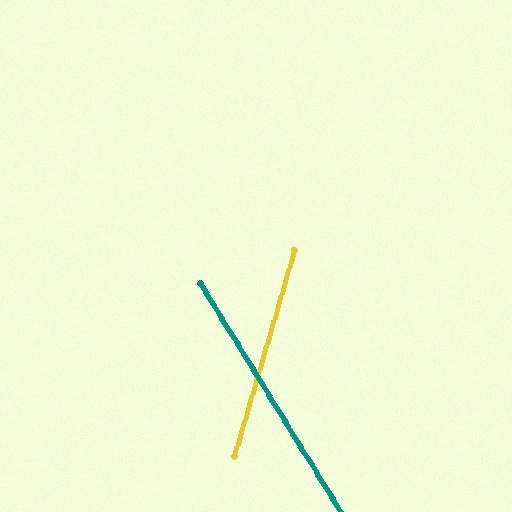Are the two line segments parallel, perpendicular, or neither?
Neither parallel nor perpendicular — they differ by about 48°.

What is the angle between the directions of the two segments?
Approximately 48 degrees.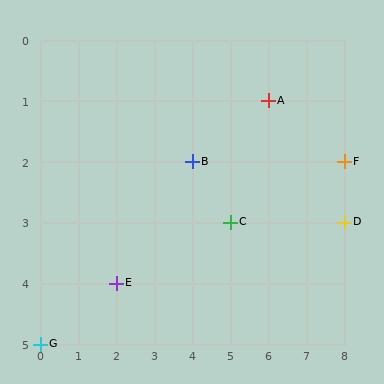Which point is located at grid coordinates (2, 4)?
Point E is at (2, 4).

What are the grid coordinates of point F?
Point F is at grid coordinates (8, 2).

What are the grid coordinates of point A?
Point A is at grid coordinates (6, 1).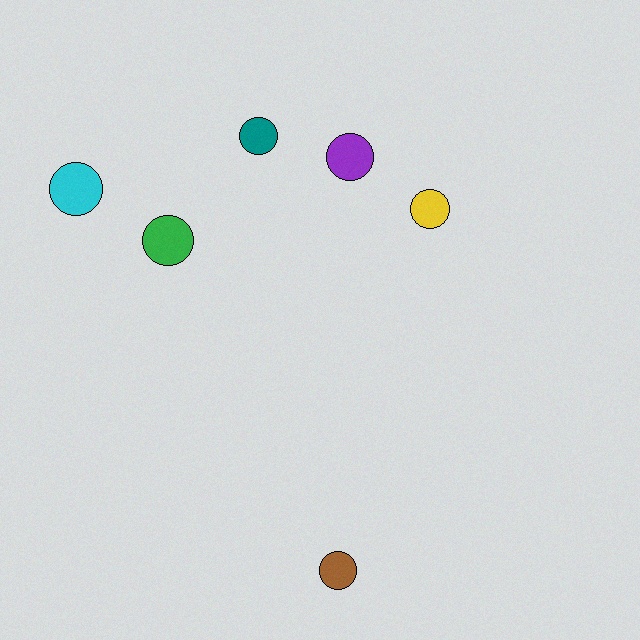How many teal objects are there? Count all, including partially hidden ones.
There is 1 teal object.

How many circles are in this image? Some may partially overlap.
There are 6 circles.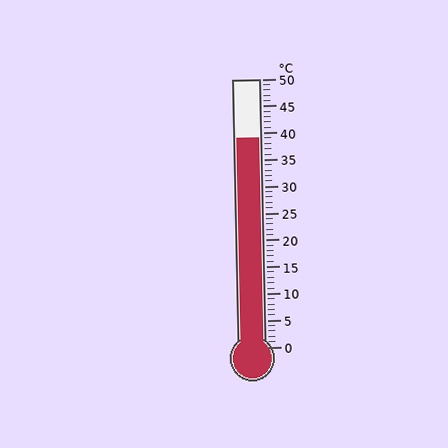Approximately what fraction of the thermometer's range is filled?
The thermometer is filled to approximately 80% of its range.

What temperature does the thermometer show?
The thermometer shows approximately 39°C.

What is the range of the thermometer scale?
The thermometer scale ranges from 0°C to 50°C.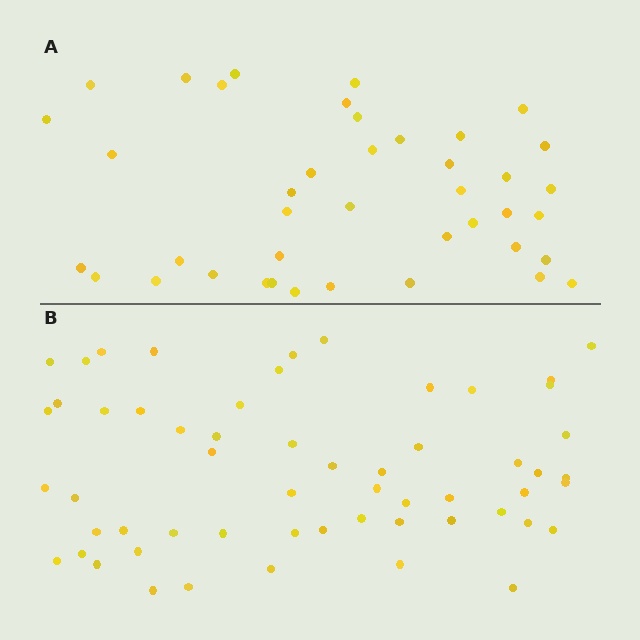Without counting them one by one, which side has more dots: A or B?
Region B (the bottom region) has more dots.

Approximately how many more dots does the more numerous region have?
Region B has approximately 15 more dots than region A.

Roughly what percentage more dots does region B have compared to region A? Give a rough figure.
About 40% more.